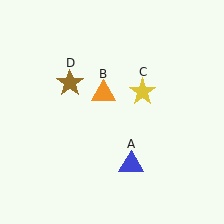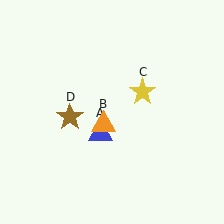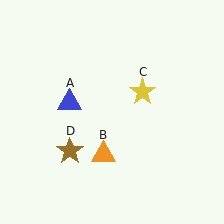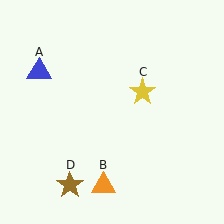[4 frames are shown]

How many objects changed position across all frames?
3 objects changed position: blue triangle (object A), orange triangle (object B), brown star (object D).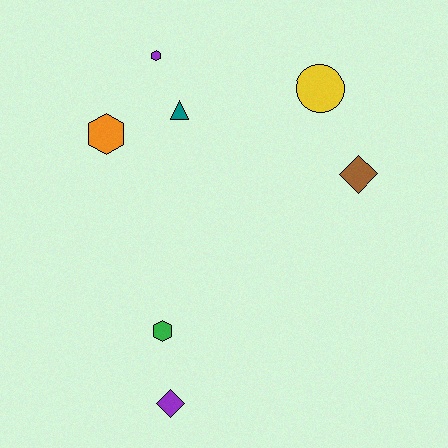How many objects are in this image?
There are 7 objects.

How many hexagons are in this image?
There are 3 hexagons.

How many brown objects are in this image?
There is 1 brown object.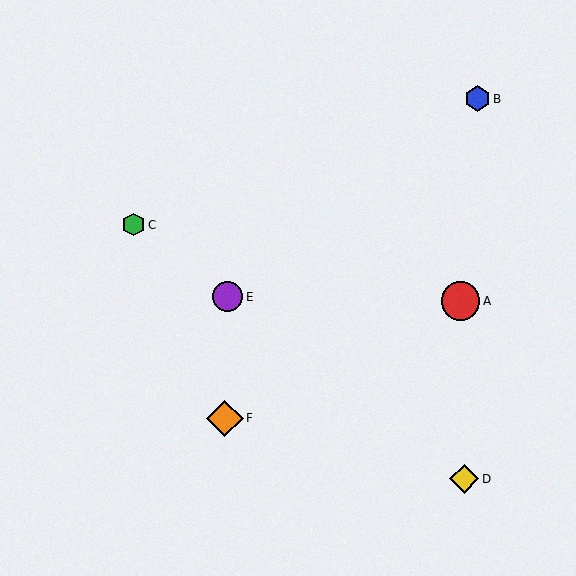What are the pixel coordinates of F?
Object F is at (225, 418).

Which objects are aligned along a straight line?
Objects C, D, E are aligned along a straight line.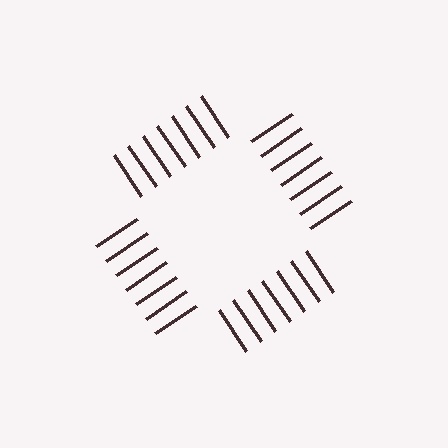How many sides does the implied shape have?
4 sides — the line-ends trace a square.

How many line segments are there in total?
28 — 7 along each of the 4 edges.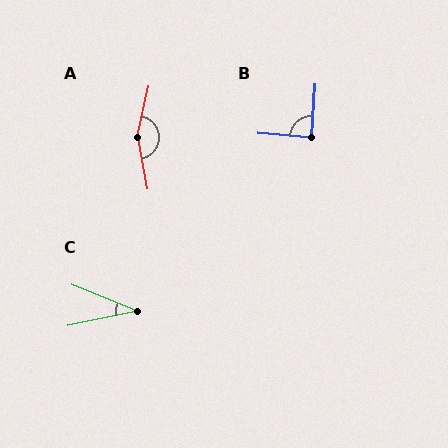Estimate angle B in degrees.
Approximately 89 degrees.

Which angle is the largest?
A, at approximately 156 degrees.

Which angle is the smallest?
C, at approximately 34 degrees.